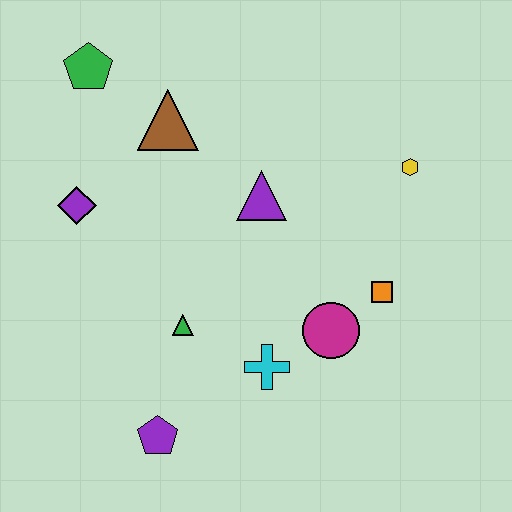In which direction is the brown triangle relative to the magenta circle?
The brown triangle is above the magenta circle.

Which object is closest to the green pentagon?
The brown triangle is closest to the green pentagon.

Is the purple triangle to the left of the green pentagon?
No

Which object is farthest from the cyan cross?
The green pentagon is farthest from the cyan cross.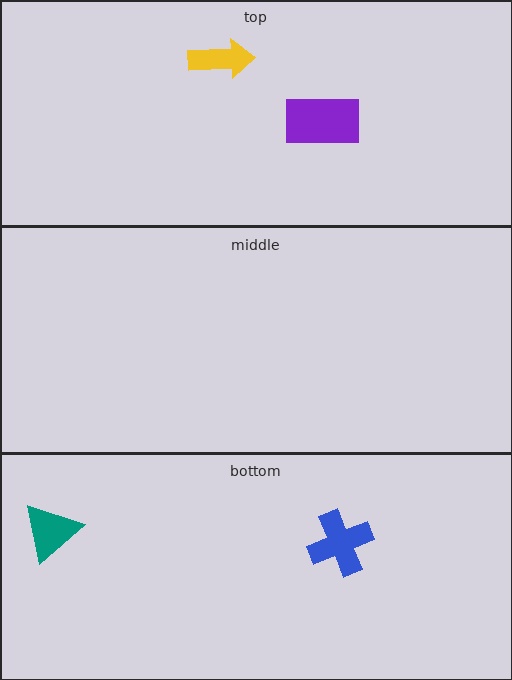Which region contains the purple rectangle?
The top region.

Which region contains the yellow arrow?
The top region.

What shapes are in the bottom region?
The teal triangle, the blue cross.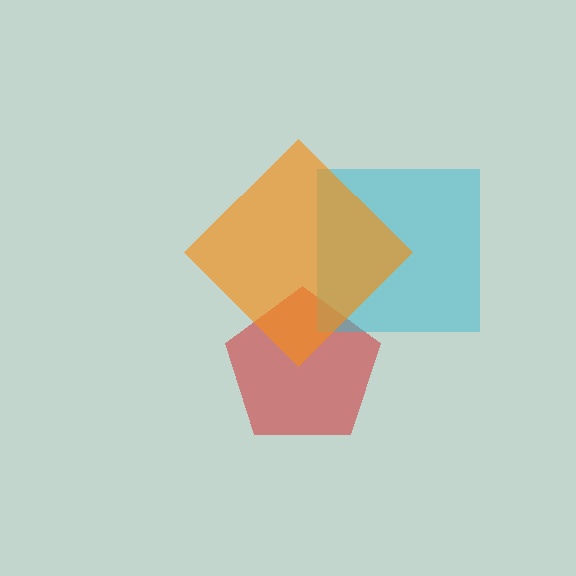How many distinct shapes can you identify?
There are 3 distinct shapes: a red pentagon, a cyan square, an orange diamond.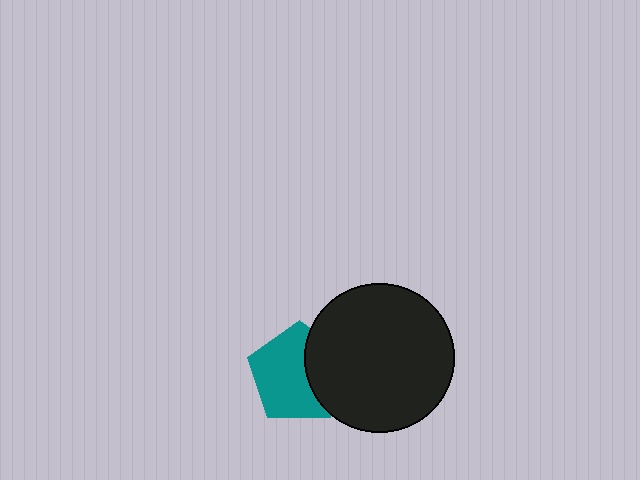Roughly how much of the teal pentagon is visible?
Most of it is visible (roughly 65%).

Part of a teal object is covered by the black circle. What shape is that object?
It is a pentagon.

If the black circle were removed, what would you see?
You would see the complete teal pentagon.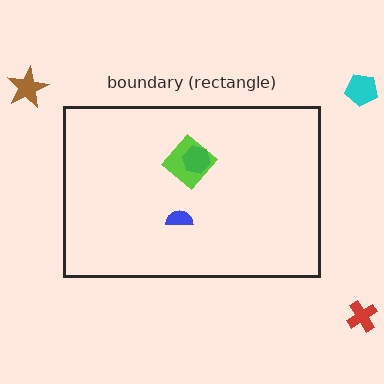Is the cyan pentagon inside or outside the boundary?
Outside.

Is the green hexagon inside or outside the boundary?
Inside.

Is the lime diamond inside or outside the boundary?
Inside.